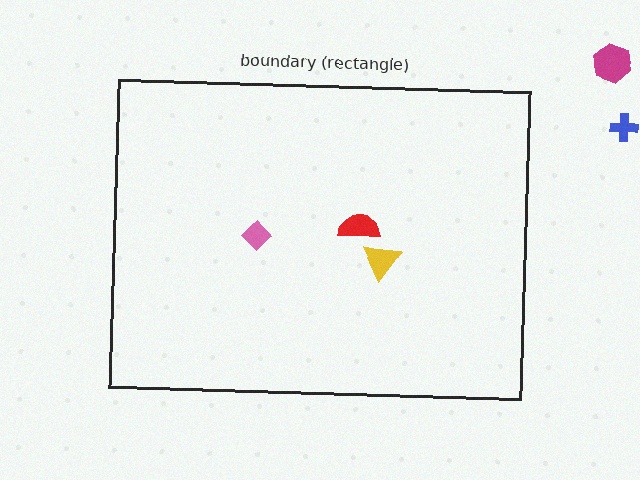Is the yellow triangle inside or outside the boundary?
Inside.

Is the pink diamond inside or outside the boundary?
Inside.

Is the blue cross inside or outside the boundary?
Outside.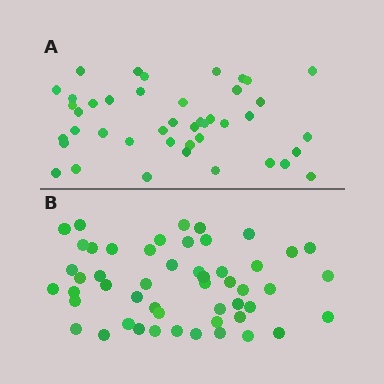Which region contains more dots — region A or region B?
Region B (the bottom region) has more dots.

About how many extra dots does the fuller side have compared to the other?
Region B has roughly 8 or so more dots than region A.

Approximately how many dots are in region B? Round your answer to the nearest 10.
About 50 dots. (The exact count is 51, which rounds to 50.)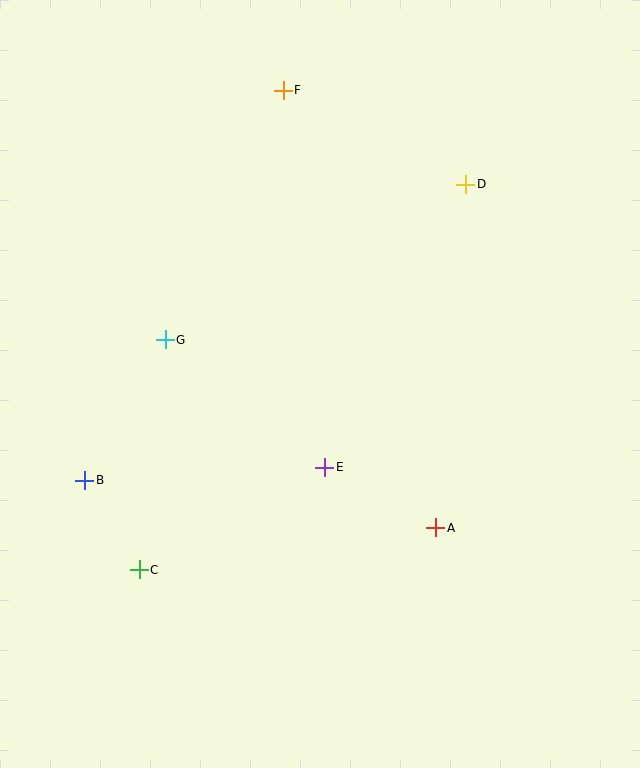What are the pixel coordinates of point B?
Point B is at (85, 480).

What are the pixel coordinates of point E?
Point E is at (325, 467).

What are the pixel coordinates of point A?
Point A is at (436, 528).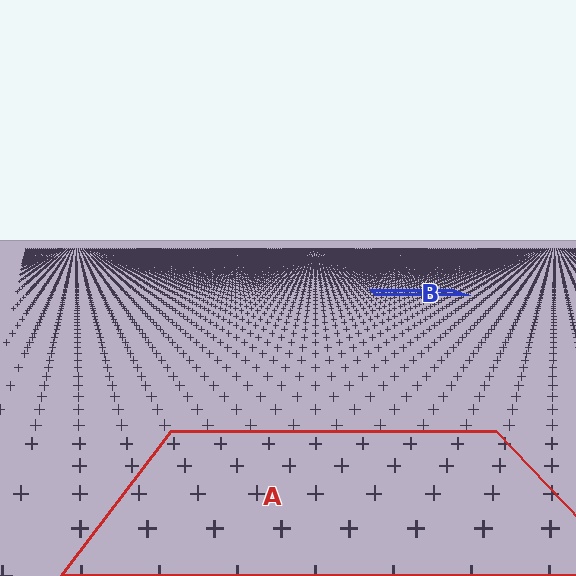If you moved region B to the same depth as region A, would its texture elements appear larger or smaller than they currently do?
They would appear larger. At a closer depth, the same texture elements are projected at a bigger on-screen size.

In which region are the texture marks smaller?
The texture marks are smaller in region B, because it is farther away.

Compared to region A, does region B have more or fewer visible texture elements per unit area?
Region B has more texture elements per unit area — they are packed more densely because it is farther away.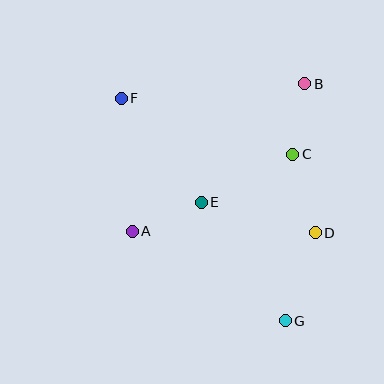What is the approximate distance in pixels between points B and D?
The distance between B and D is approximately 149 pixels.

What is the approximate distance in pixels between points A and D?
The distance between A and D is approximately 183 pixels.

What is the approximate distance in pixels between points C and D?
The distance between C and D is approximately 81 pixels.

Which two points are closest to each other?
Points B and C are closest to each other.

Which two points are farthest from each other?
Points F and G are farthest from each other.